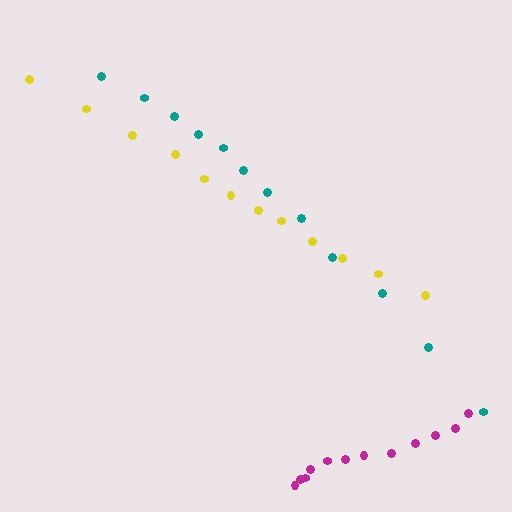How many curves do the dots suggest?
There are 3 distinct paths.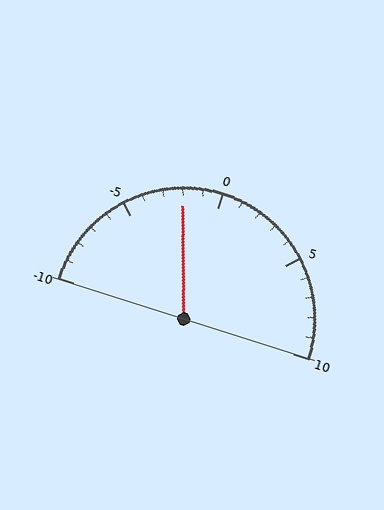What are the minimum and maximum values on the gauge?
The gauge ranges from -10 to 10.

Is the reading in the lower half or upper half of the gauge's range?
The reading is in the lower half of the range (-10 to 10).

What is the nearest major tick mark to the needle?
The nearest major tick mark is 0.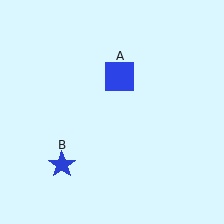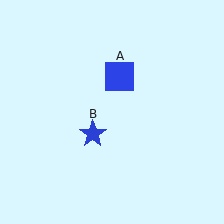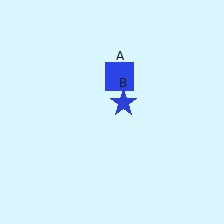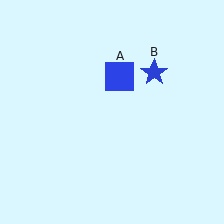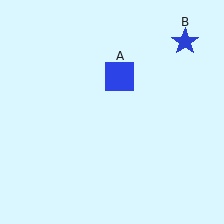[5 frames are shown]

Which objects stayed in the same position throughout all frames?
Blue square (object A) remained stationary.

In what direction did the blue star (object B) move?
The blue star (object B) moved up and to the right.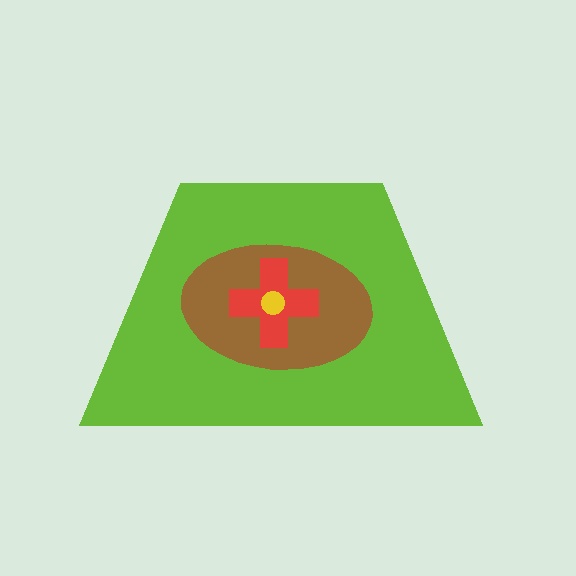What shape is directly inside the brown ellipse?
The red cross.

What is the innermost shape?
The yellow circle.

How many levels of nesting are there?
4.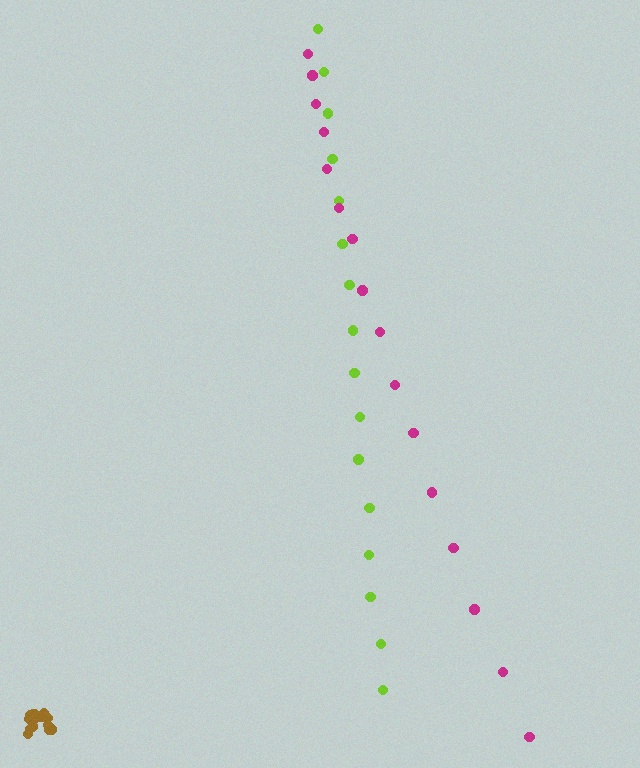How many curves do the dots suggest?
There are 3 distinct paths.